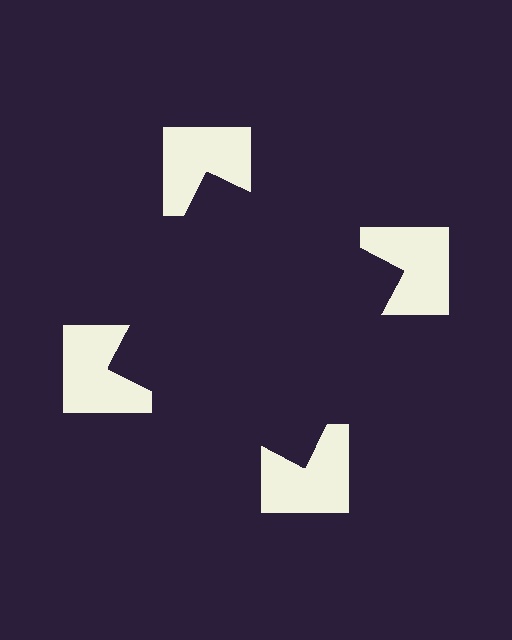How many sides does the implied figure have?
4 sides.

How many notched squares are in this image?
There are 4 — one at each vertex of the illusory square.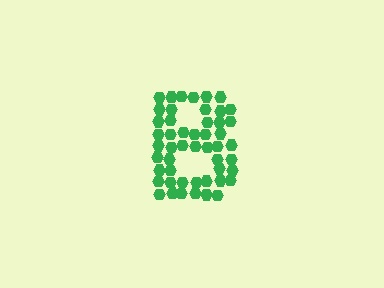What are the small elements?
The small elements are hexagons.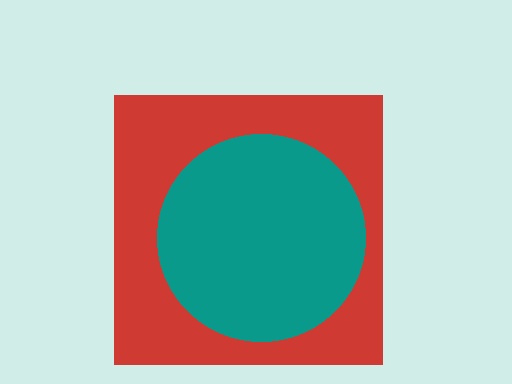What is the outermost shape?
The red square.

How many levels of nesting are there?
2.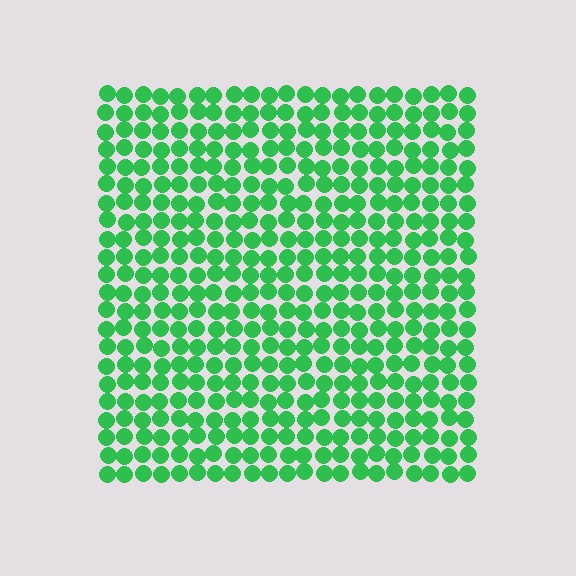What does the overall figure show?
The overall figure shows a square.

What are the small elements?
The small elements are circles.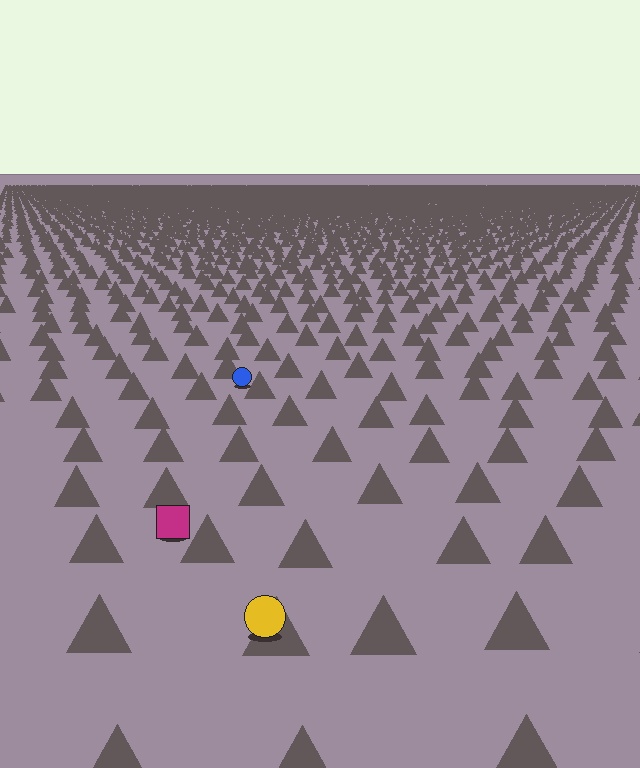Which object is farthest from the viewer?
The blue circle is farthest from the viewer. It appears smaller and the ground texture around it is denser.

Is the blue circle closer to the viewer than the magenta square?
No. The magenta square is closer — you can tell from the texture gradient: the ground texture is coarser near it.